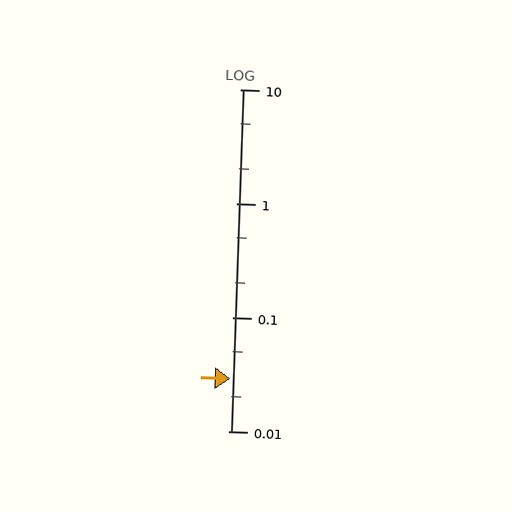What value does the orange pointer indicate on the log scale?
The pointer indicates approximately 0.029.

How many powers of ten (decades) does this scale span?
The scale spans 3 decades, from 0.01 to 10.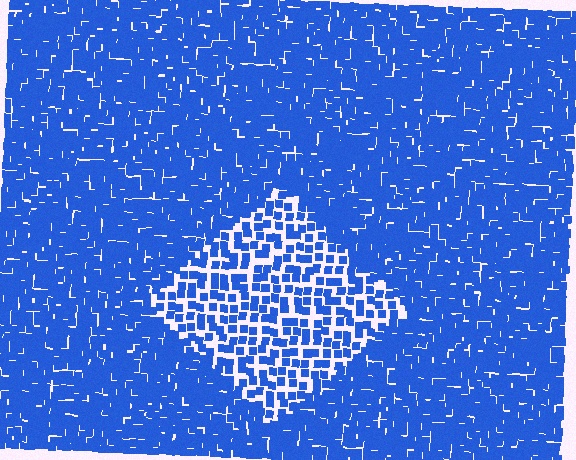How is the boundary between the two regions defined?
The boundary is defined by a change in element density (approximately 2.1x ratio). All elements are the same color, size, and shape.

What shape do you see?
I see a diamond.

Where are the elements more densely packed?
The elements are more densely packed outside the diamond boundary.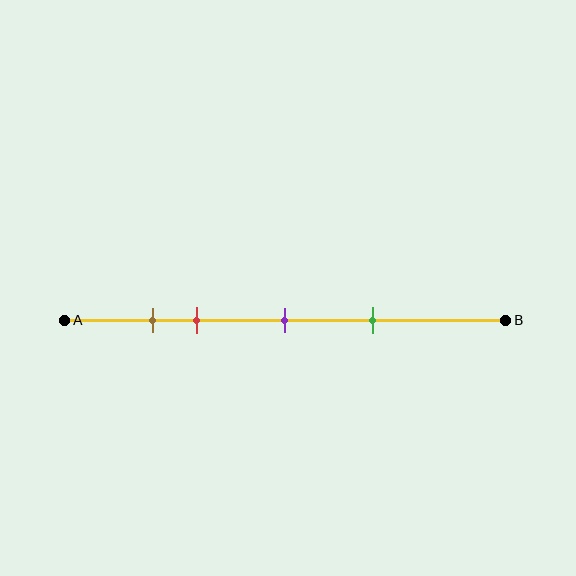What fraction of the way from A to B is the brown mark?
The brown mark is approximately 20% (0.2) of the way from A to B.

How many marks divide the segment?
There are 4 marks dividing the segment.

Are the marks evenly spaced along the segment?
No, the marks are not evenly spaced.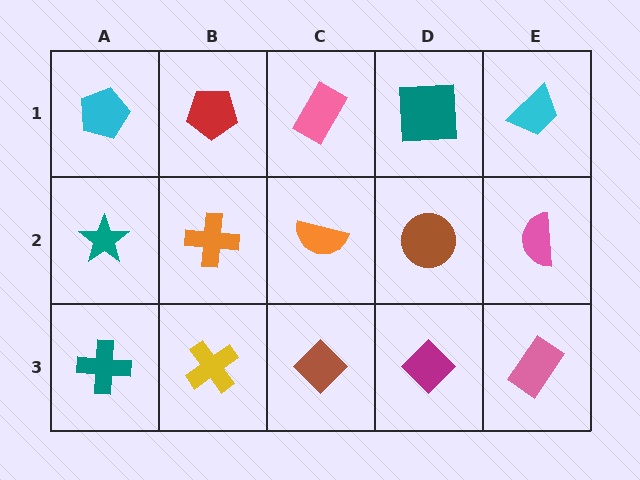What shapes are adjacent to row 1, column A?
A teal star (row 2, column A), a red pentagon (row 1, column B).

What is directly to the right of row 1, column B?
A pink rectangle.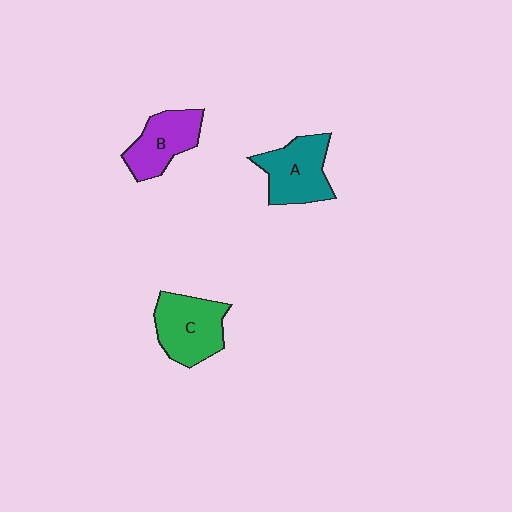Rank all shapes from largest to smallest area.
From largest to smallest: C (green), A (teal), B (purple).